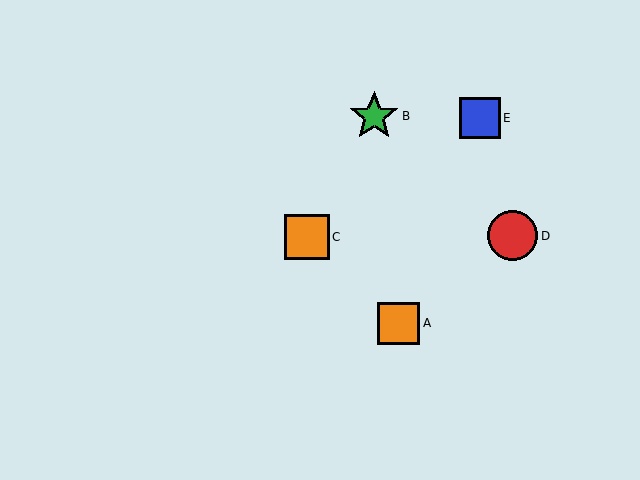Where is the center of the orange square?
The center of the orange square is at (399, 323).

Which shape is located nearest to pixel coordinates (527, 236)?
The red circle (labeled D) at (513, 236) is nearest to that location.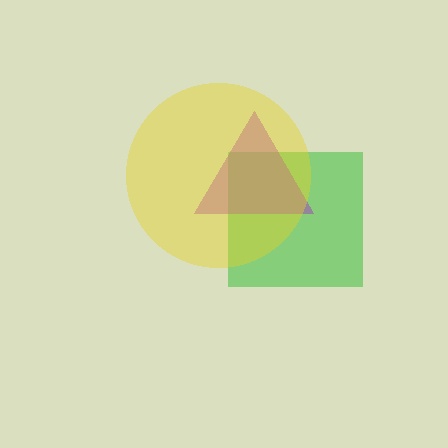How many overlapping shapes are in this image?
There are 3 overlapping shapes in the image.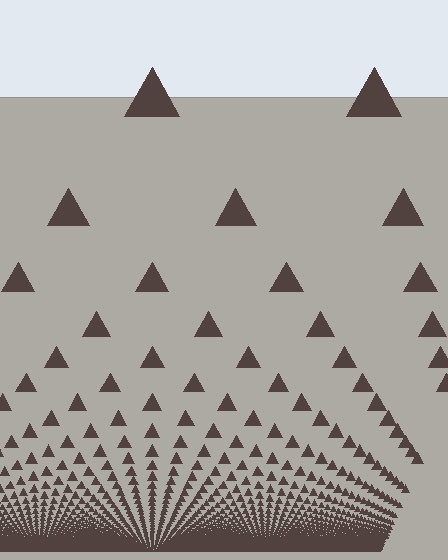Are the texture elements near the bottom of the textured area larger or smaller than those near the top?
Smaller. The gradient is inverted — elements near the bottom are smaller and denser.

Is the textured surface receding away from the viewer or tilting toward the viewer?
The surface appears to tilt toward the viewer. Texture elements get larger and sparser toward the top.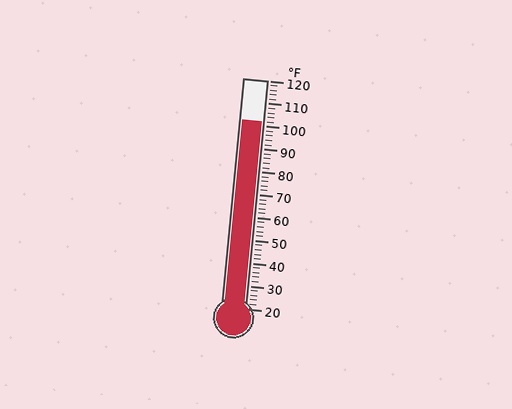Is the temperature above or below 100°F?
The temperature is above 100°F.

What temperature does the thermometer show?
The thermometer shows approximately 102°F.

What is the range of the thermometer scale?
The thermometer scale ranges from 20°F to 120°F.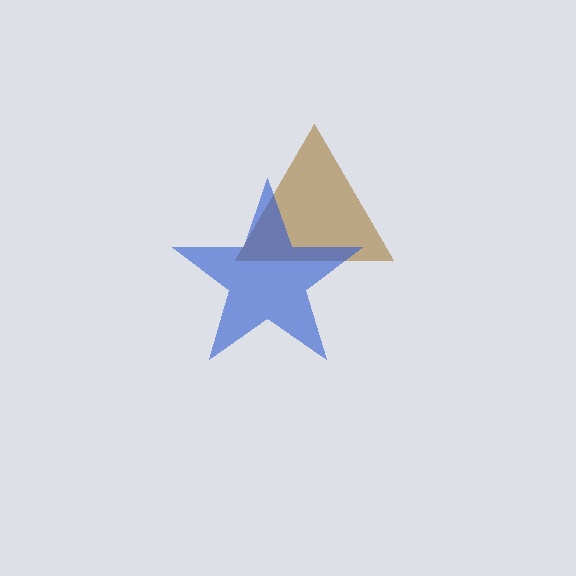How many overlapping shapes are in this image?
There are 2 overlapping shapes in the image.